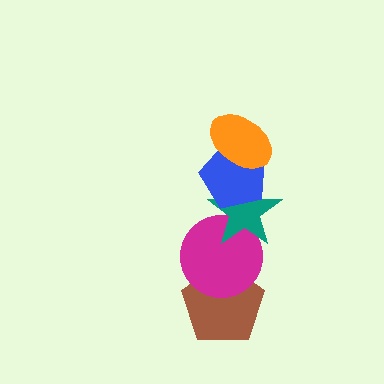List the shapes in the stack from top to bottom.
From top to bottom: the orange ellipse, the blue pentagon, the teal star, the magenta circle, the brown pentagon.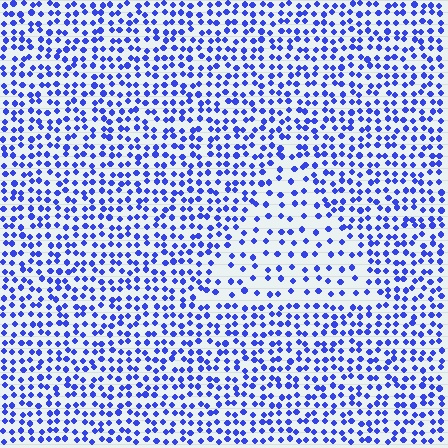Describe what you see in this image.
The image contains small blue elements arranged at two different densities. A triangle-shaped region is visible where the elements are less densely packed than the surrounding area.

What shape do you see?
I see a triangle.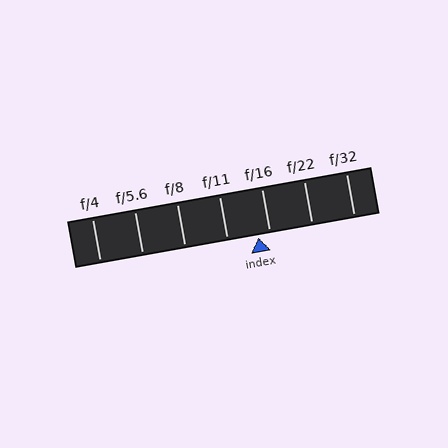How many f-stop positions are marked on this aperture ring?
There are 7 f-stop positions marked.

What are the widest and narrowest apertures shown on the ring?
The widest aperture shown is f/4 and the narrowest is f/32.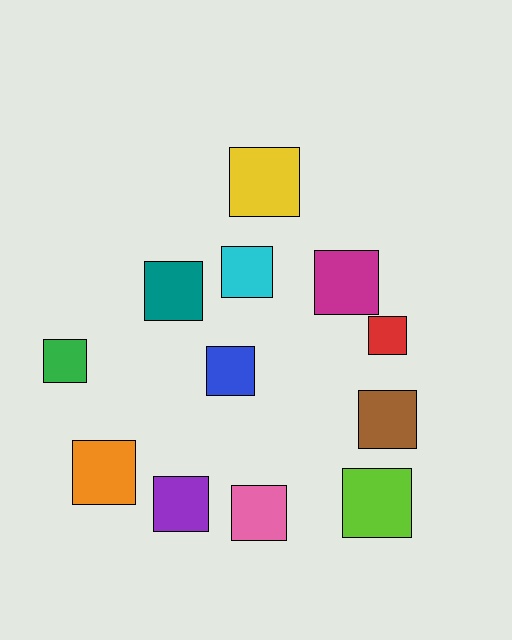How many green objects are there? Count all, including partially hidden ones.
There is 1 green object.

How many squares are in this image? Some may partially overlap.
There are 12 squares.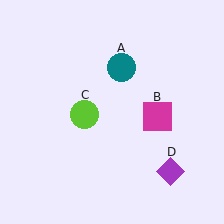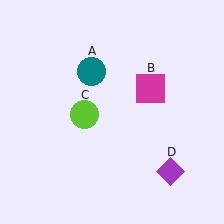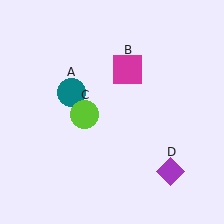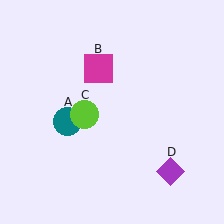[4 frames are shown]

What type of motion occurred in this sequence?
The teal circle (object A), magenta square (object B) rotated counterclockwise around the center of the scene.